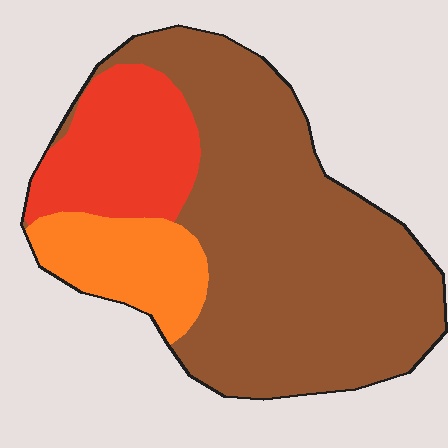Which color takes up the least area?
Orange, at roughly 15%.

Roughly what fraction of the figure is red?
Red covers around 20% of the figure.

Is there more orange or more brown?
Brown.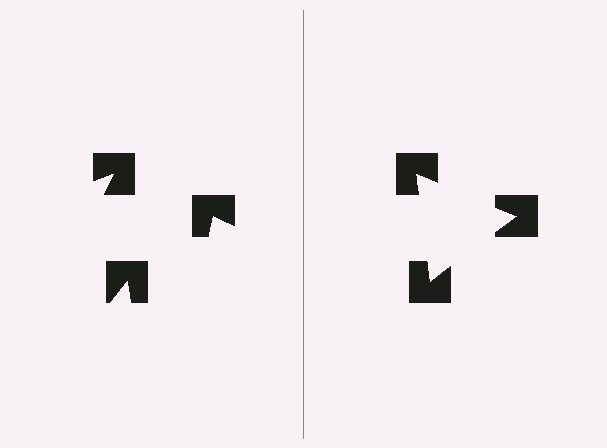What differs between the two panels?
The notched squares are positioned identically on both sides; only the wedge orientations differ. On the right they align to a triangle; on the left they are misaligned.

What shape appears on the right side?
An illusory triangle.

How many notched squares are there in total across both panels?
6 — 3 on each side.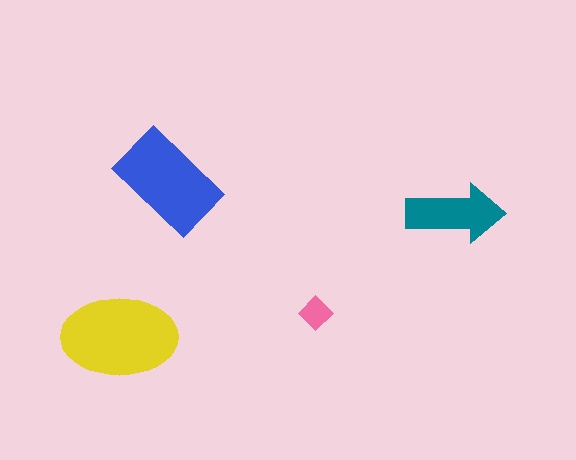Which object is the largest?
The yellow ellipse.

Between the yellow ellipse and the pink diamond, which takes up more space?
The yellow ellipse.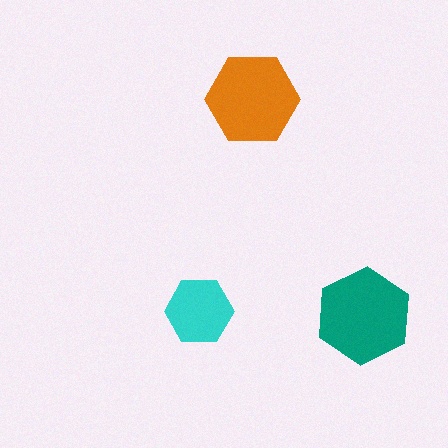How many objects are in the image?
There are 3 objects in the image.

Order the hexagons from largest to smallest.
the teal one, the orange one, the cyan one.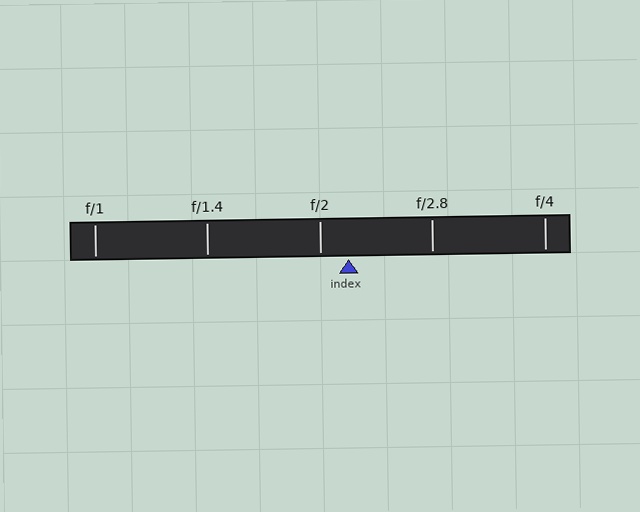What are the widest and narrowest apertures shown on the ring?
The widest aperture shown is f/1 and the narrowest is f/4.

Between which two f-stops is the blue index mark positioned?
The index mark is between f/2 and f/2.8.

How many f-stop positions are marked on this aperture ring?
There are 5 f-stop positions marked.